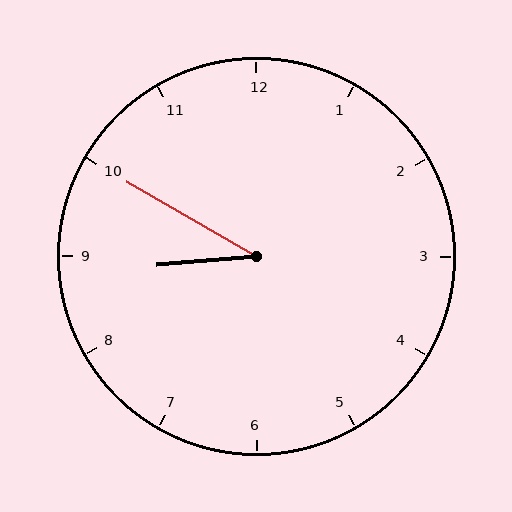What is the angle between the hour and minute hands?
Approximately 35 degrees.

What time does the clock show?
8:50.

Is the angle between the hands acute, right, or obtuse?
It is acute.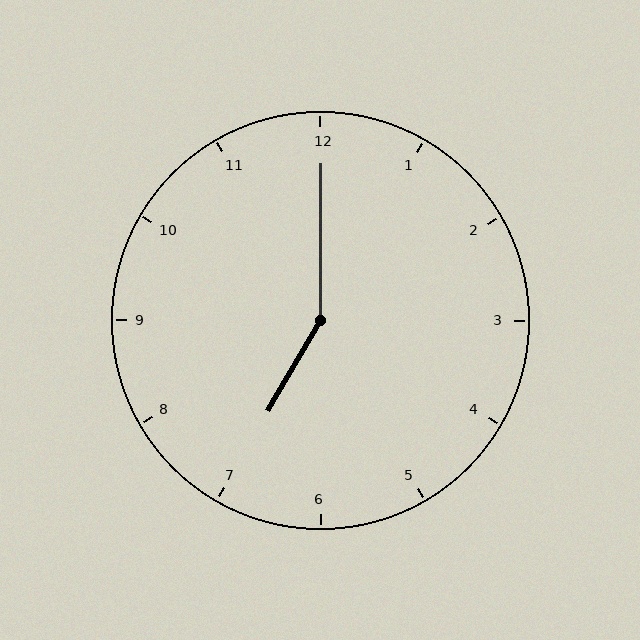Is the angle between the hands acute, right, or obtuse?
It is obtuse.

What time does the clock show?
7:00.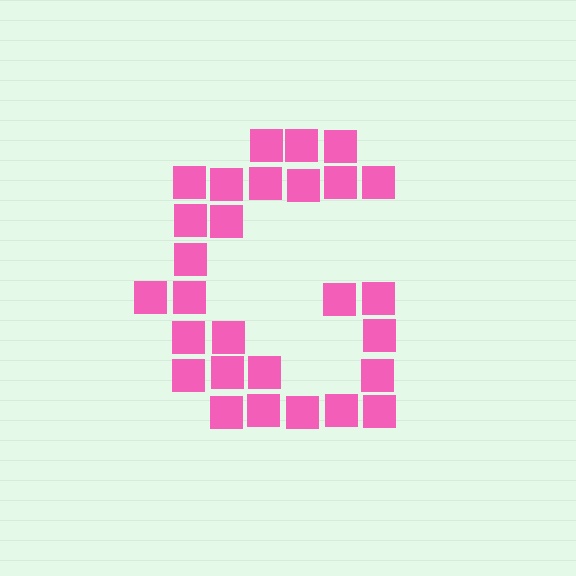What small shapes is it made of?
It is made of small squares.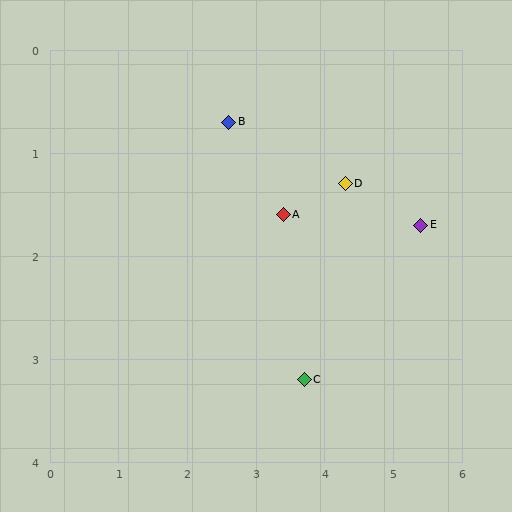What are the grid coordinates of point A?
Point A is at approximately (3.4, 1.6).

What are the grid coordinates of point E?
Point E is at approximately (5.4, 1.7).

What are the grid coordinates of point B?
Point B is at approximately (2.6, 0.7).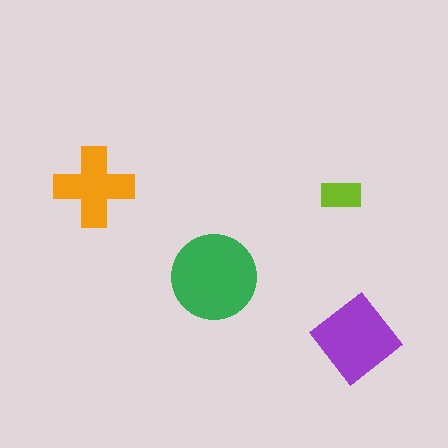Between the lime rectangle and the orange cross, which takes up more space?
The orange cross.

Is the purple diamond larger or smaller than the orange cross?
Larger.